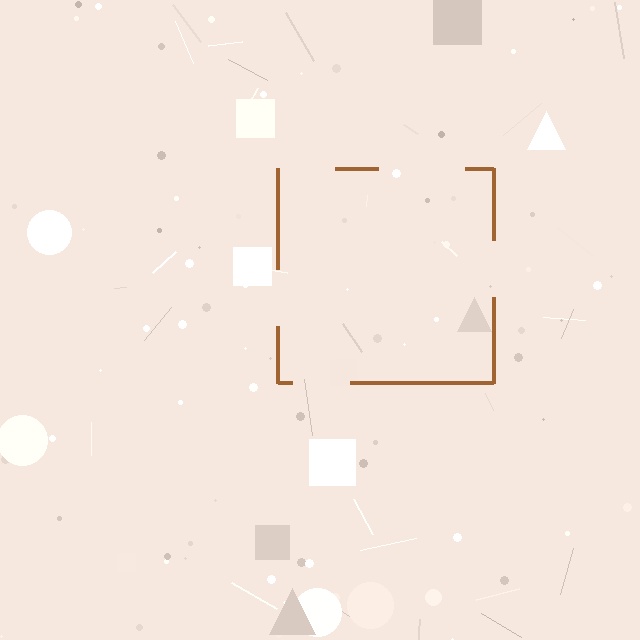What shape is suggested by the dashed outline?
The dashed outline suggests a square.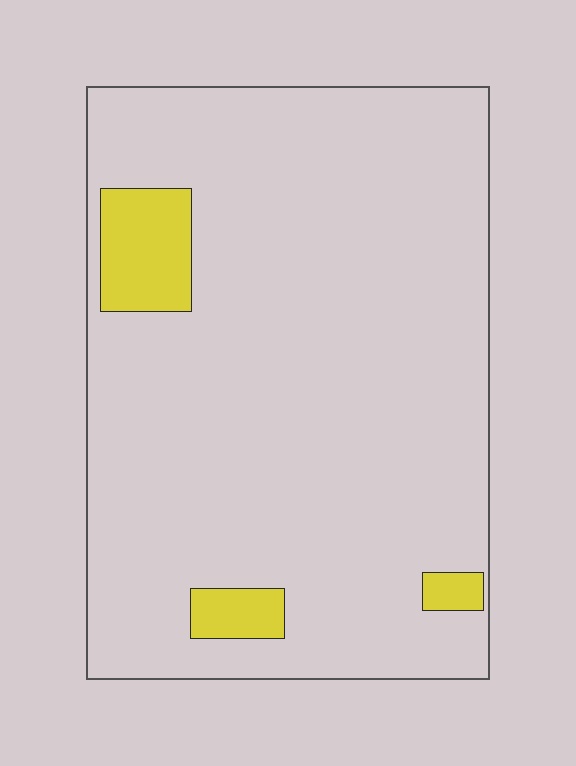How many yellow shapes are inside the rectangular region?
3.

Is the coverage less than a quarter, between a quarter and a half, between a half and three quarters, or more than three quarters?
Less than a quarter.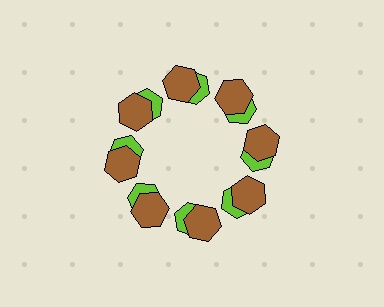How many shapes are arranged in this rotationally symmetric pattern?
There are 16 shapes, arranged in 8 groups of 2.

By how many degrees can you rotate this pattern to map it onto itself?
The pattern maps onto itself every 45 degrees of rotation.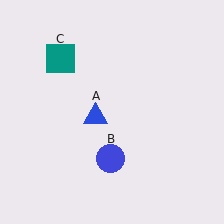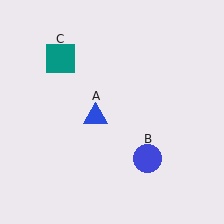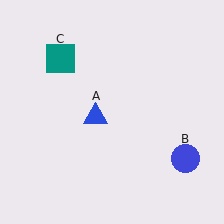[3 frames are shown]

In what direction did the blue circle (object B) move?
The blue circle (object B) moved right.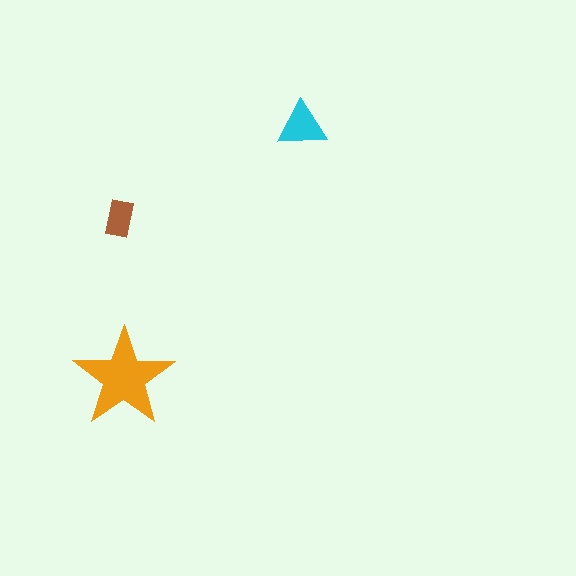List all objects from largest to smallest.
The orange star, the cyan triangle, the brown rectangle.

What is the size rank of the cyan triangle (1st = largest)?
2nd.